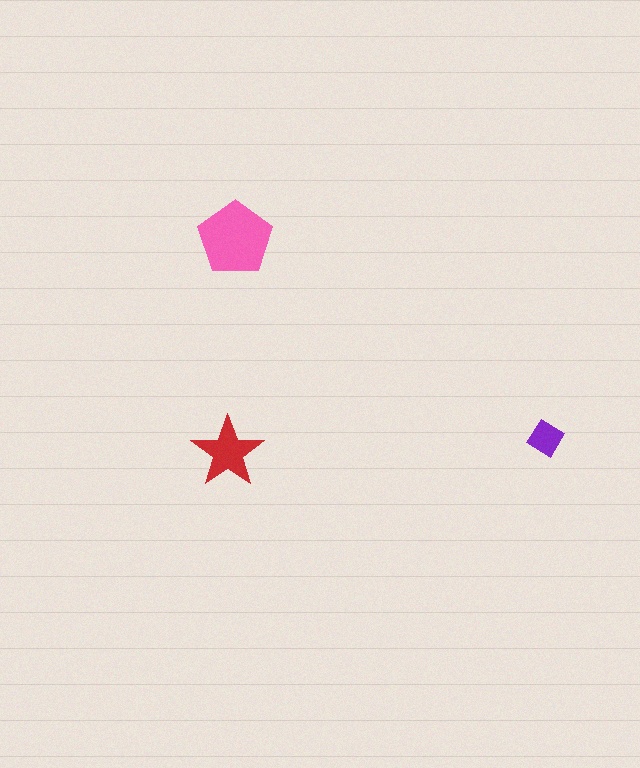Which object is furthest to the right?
The purple diamond is rightmost.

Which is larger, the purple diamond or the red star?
The red star.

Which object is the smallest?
The purple diamond.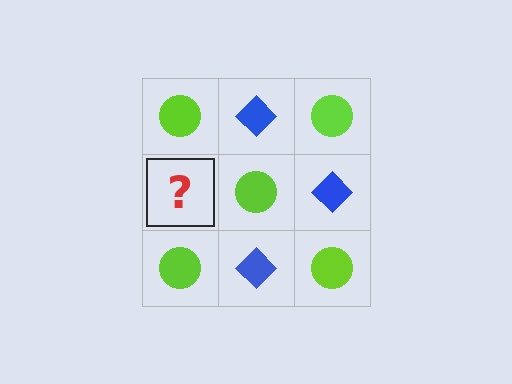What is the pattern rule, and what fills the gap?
The rule is that it alternates lime circle and blue diamond in a checkerboard pattern. The gap should be filled with a blue diamond.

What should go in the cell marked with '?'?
The missing cell should contain a blue diamond.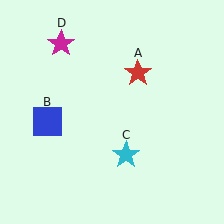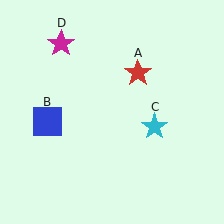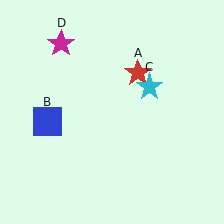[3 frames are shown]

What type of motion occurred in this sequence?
The cyan star (object C) rotated counterclockwise around the center of the scene.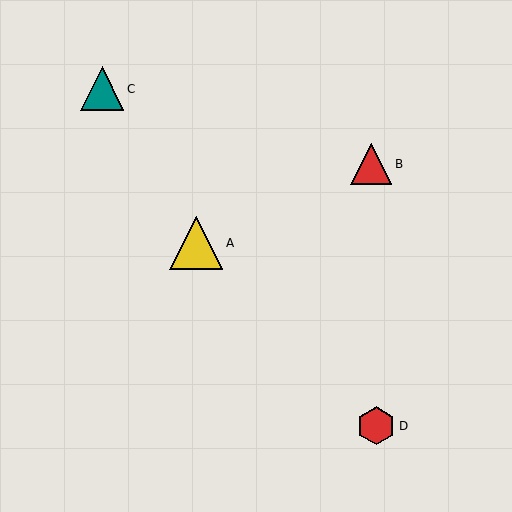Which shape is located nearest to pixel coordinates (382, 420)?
The red hexagon (labeled D) at (376, 426) is nearest to that location.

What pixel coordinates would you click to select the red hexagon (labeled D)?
Click at (376, 426) to select the red hexagon D.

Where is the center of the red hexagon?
The center of the red hexagon is at (376, 426).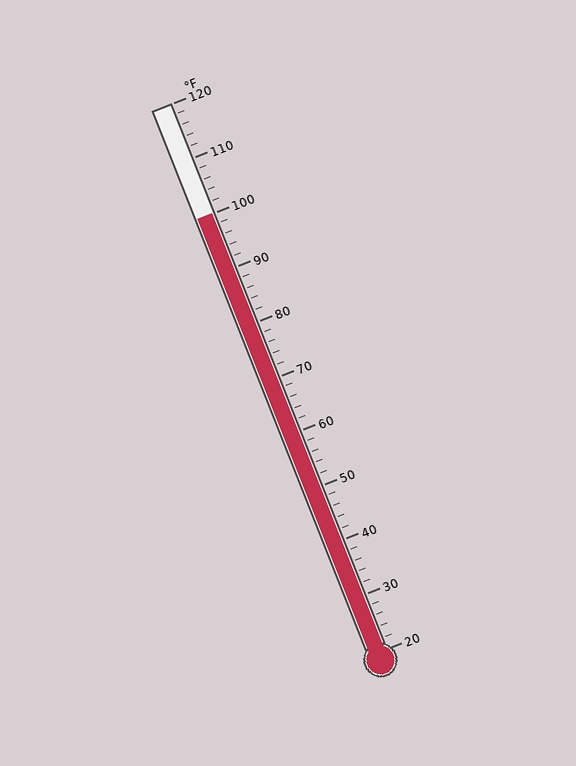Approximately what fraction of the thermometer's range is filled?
The thermometer is filled to approximately 80% of its range.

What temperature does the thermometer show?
The thermometer shows approximately 100°F.